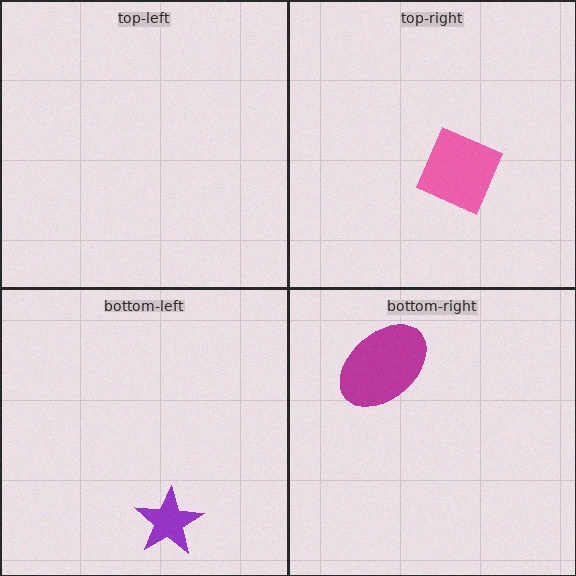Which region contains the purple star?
The bottom-left region.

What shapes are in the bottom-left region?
The purple star.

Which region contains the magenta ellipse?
The bottom-right region.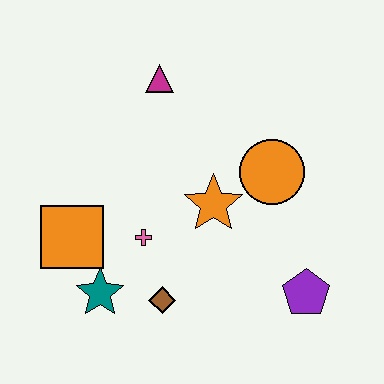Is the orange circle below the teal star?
No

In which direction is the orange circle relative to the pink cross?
The orange circle is to the right of the pink cross.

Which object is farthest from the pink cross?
The purple pentagon is farthest from the pink cross.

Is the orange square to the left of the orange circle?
Yes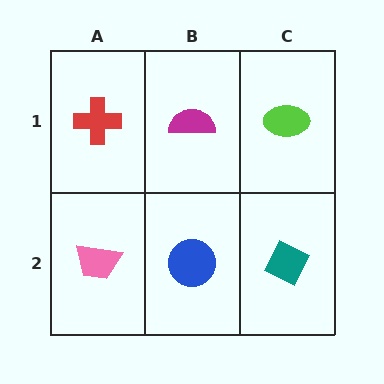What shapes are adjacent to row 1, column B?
A blue circle (row 2, column B), a red cross (row 1, column A), a lime ellipse (row 1, column C).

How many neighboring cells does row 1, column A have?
2.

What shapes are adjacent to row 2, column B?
A magenta semicircle (row 1, column B), a pink trapezoid (row 2, column A), a teal diamond (row 2, column C).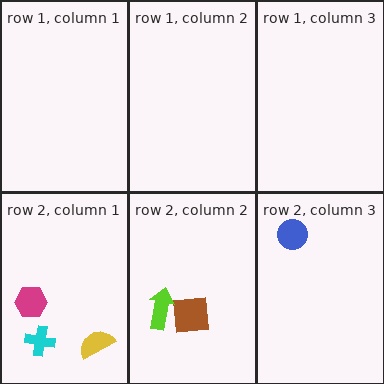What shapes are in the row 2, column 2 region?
The brown square, the lime arrow.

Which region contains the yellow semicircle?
The row 2, column 1 region.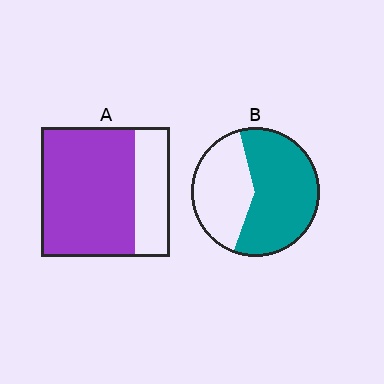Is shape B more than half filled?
Yes.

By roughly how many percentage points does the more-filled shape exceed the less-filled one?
By roughly 15 percentage points (A over B).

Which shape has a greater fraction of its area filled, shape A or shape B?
Shape A.